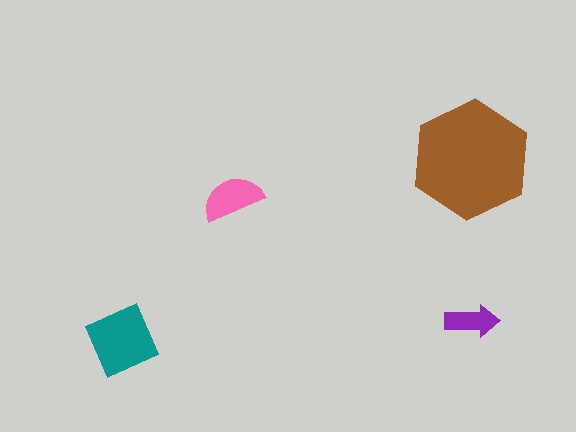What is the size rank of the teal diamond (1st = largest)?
2nd.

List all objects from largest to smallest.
The brown hexagon, the teal diamond, the pink semicircle, the purple arrow.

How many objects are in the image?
There are 4 objects in the image.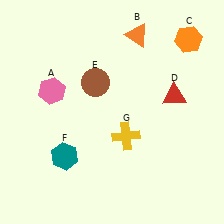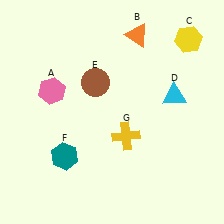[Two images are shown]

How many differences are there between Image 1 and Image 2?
There are 2 differences between the two images.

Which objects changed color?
C changed from orange to yellow. D changed from red to cyan.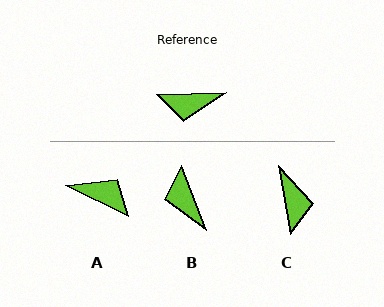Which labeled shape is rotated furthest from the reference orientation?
A, about 152 degrees away.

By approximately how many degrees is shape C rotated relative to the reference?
Approximately 98 degrees counter-clockwise.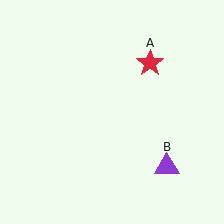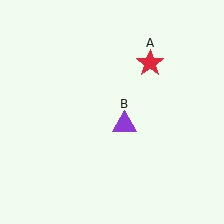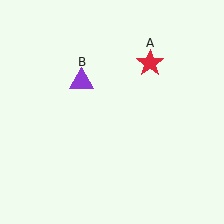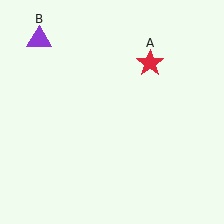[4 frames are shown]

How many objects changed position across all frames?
1 object changed position: purple triangle (object B).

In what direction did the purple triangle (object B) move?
The purple triangle (object B) moved up and to the left.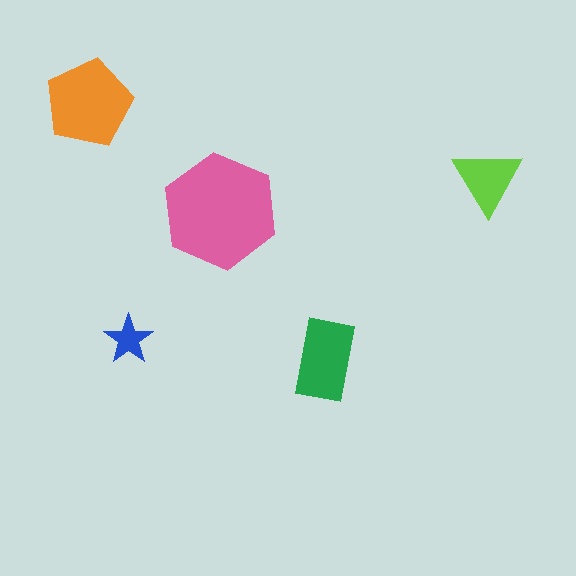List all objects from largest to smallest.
The pink hexagon, the orange pentagon, the green rectangle, the lime triangle, the blue star.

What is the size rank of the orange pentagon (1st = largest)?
2nd.